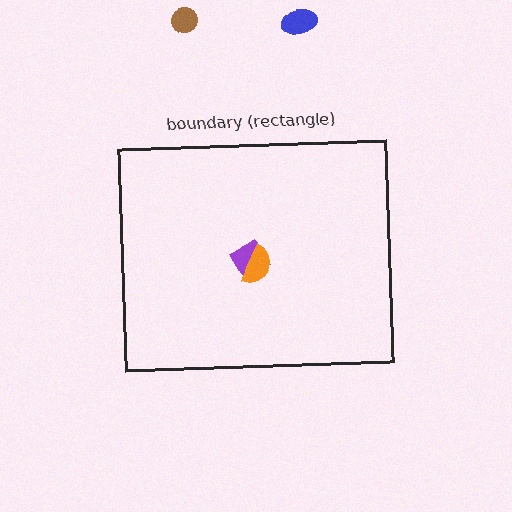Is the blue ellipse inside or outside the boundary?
Outside.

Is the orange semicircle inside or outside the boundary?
Inside.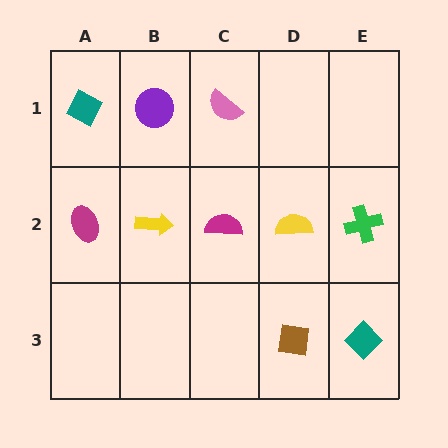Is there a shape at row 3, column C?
No, that cell is empty.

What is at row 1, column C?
A pink semicircle.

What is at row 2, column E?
A green cross.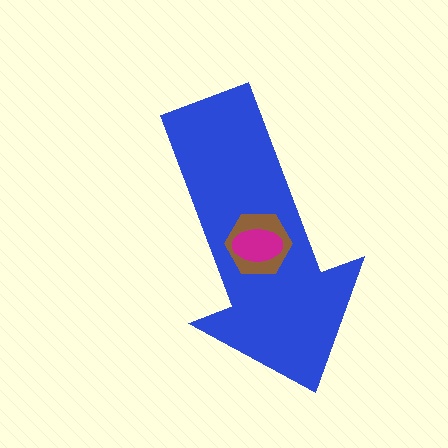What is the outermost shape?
The blue arrow.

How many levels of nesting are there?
3.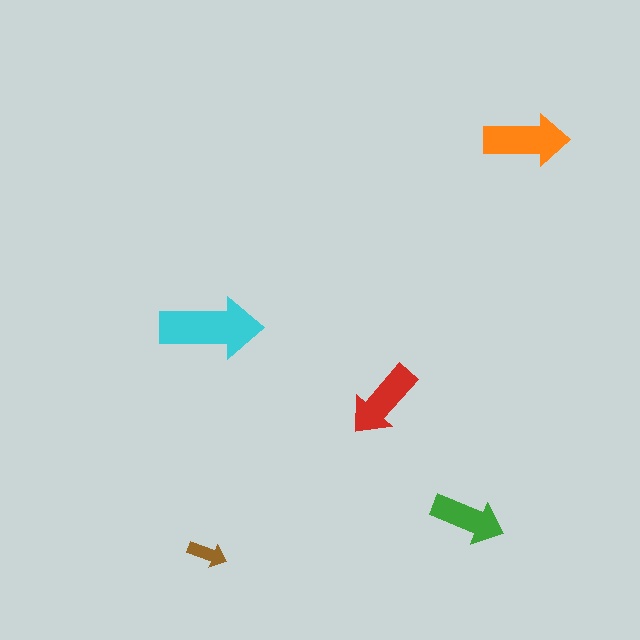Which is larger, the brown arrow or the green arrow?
The green one.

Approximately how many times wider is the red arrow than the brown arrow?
About 2 times wider.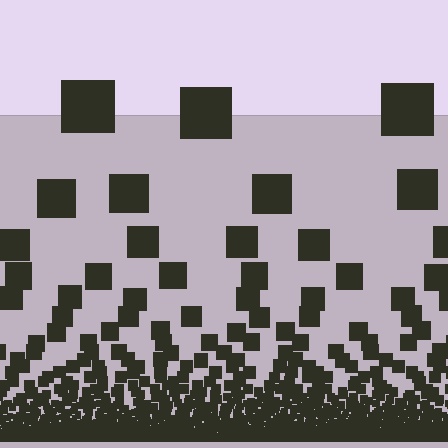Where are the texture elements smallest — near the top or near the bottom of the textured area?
Near the bottom.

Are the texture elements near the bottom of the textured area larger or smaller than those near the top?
Smaller. The gradient is inverted — elements near the bottom are smaller and denser.